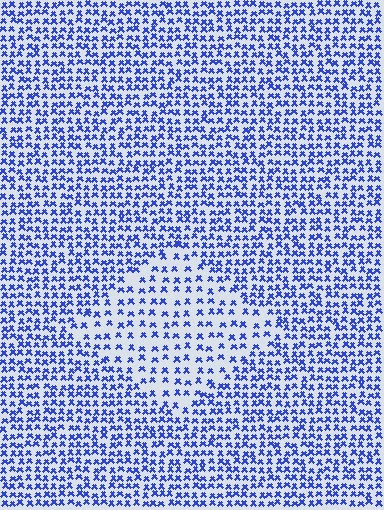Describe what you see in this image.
The image contains small blue elements arranged at two different densities. A diamond-shaped region is visible where the elements are less densely packed than the surrounding area.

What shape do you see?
I see a diamond.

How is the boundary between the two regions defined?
The boundary is defined by a change in element density (approximately 1.9x ratio). All elements are the same color, size, and shape.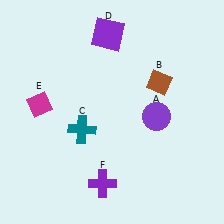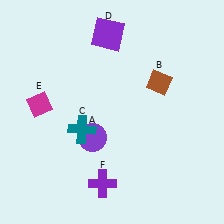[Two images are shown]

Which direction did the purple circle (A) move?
The purple circle (A) moved left.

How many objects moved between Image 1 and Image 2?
1 object moved between the two images.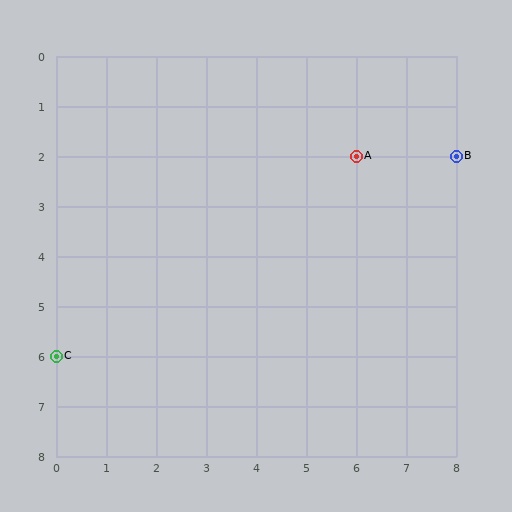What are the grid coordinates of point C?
Point C is at grid coordinates (0, 6).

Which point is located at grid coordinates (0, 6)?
Point C is at (0, 6).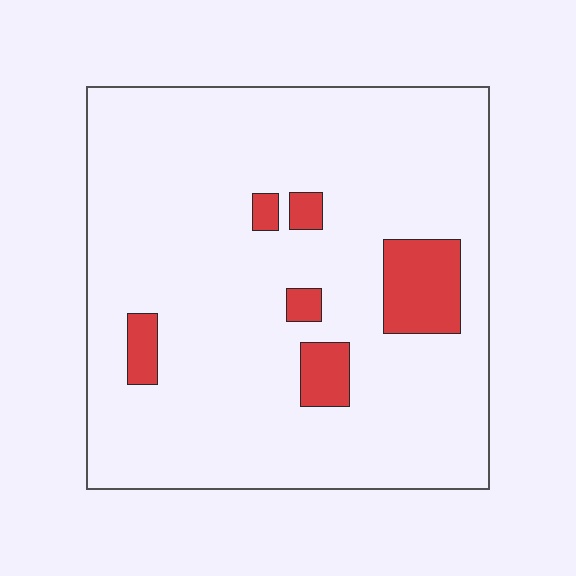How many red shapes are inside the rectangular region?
6.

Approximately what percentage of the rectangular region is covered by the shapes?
Approximately 10%.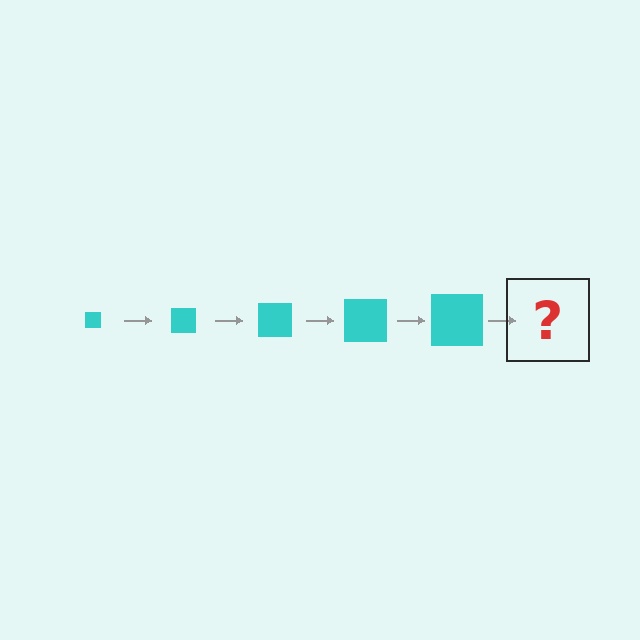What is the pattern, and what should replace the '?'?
The pattern is that the square gets progressively larger each step. The '?' should be a cyan square, larger than the previous one.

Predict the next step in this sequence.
The next step is a cyan square, larger than the previous one.